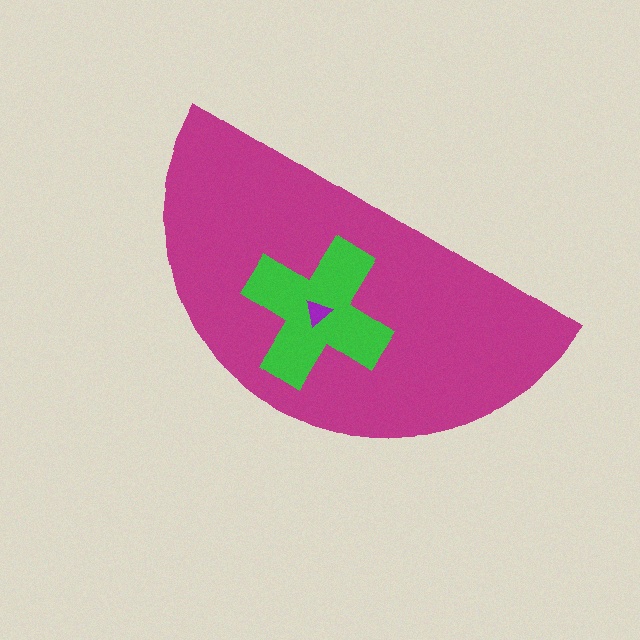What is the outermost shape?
The magenta semicircle.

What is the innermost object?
The purple triangle.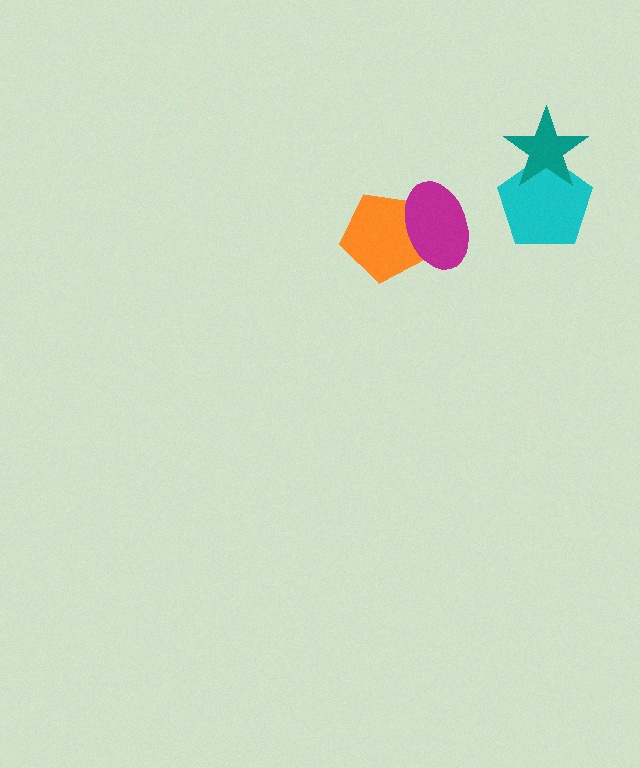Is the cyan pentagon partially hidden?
Yes, it is partially covered by another shape.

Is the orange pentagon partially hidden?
Yes, it is partially covered by another shape.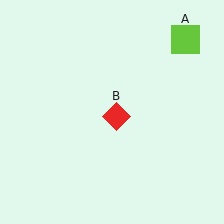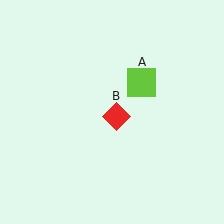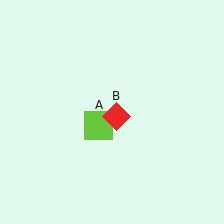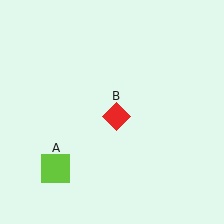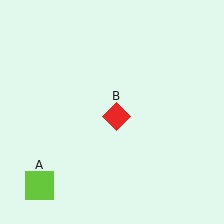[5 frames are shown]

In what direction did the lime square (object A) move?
The lime square (object A) moved down and to the left.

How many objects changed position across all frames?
1 object changed position: lime square (object A).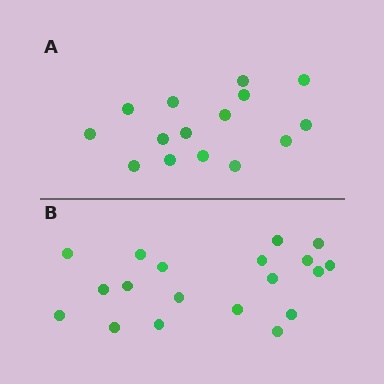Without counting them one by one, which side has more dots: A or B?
Region B (the bottom region) has more dots.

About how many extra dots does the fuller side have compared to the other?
Region B has about 4 more dots than region A.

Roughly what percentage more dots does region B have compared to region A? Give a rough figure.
About 25% more.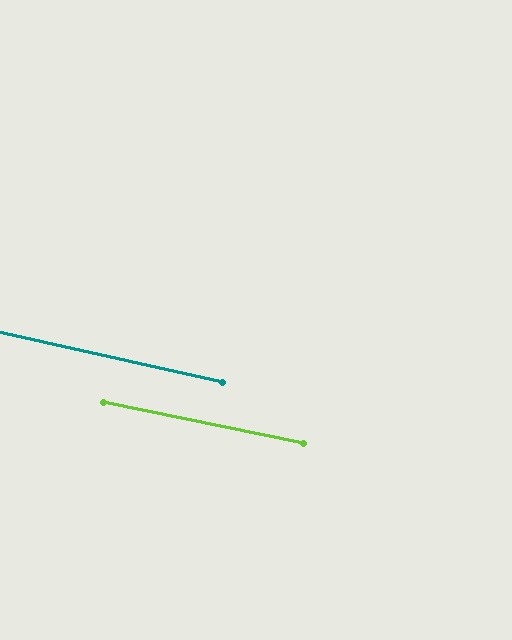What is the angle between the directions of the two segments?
Approximately 1 degree.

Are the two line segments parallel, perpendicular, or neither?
Parallel — their directions differ by only 0.8°.